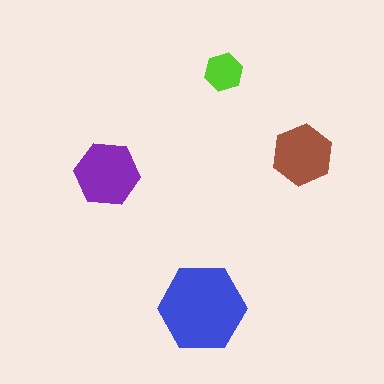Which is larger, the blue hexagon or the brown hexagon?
The blue one.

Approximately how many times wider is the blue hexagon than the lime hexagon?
About 2.5 times wider.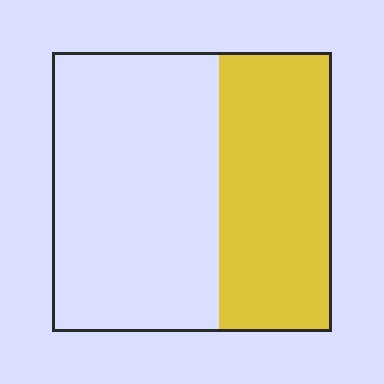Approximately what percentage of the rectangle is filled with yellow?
Approximately 40%.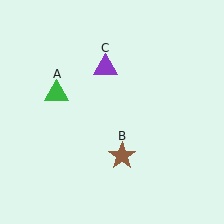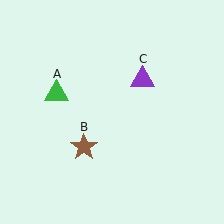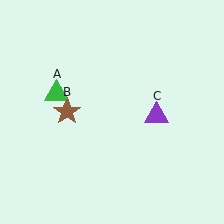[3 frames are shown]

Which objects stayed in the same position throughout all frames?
Green triangle (object A) remained stationary.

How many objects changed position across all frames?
2 objects changed position: brown star (object B), purple triangle (object C).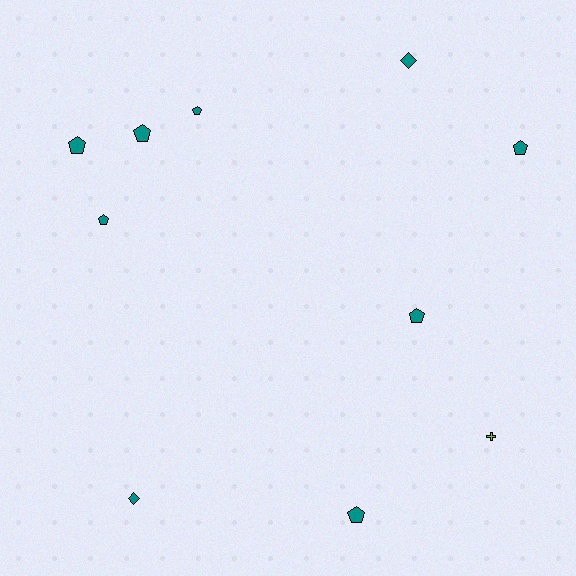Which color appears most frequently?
Teal, with 9 objects.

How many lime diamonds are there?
There are no lime diamonds.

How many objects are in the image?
There are 10 objects.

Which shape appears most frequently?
Pentagon, with 7 objects.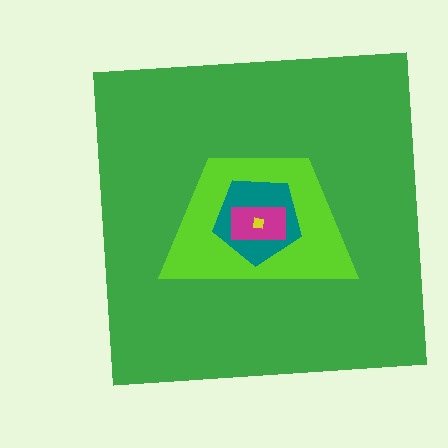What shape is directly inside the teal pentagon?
The magenta rectangle.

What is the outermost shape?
The green square.